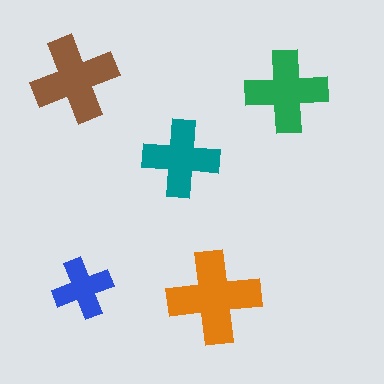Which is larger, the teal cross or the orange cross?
The orange one.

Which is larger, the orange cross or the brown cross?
The orange one.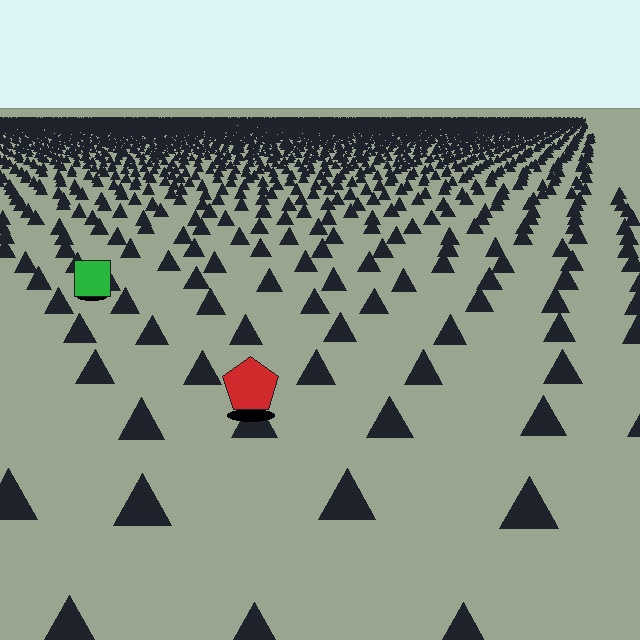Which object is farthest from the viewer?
The green square is farthest from the viewer. It appears smaller and the ground texture around it is denser.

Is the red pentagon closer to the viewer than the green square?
Yes. The red pentagon is closer — you can tell from the texture gradient: the ground texture is coarser near it.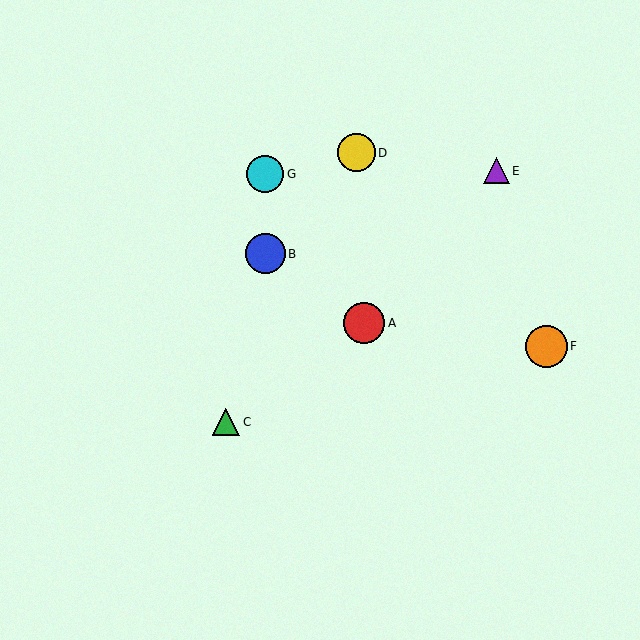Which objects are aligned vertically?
Objects B, G are aligned vertically.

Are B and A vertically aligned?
No, B is at x≈265 and A is at x≈364.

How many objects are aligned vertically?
2 objects (B, G) are aligned vertically.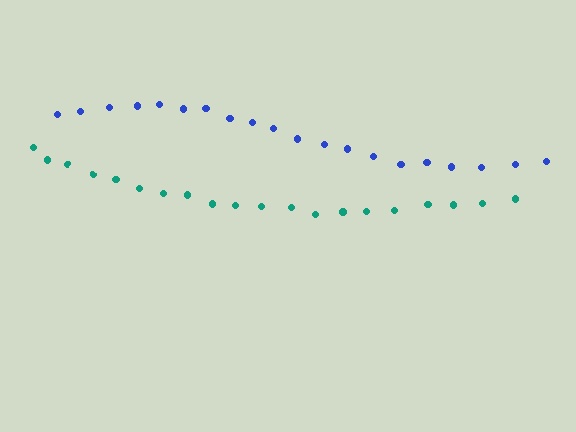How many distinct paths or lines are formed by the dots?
There are 2 distinct paths.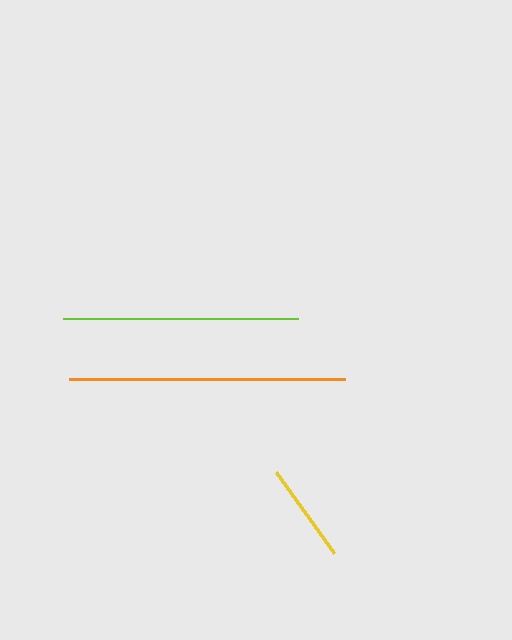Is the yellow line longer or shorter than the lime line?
The lime line is longer than the yellow line.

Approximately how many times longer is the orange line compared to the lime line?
The orange line is approximately 1.2 times the length of the lime line.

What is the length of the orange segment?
The orange segment is approximately 276 pixels long.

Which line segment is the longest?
The orange line is the longest at approximately 276 pixels.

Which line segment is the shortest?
The yellow line is the shortest at approximately 100 pixels.